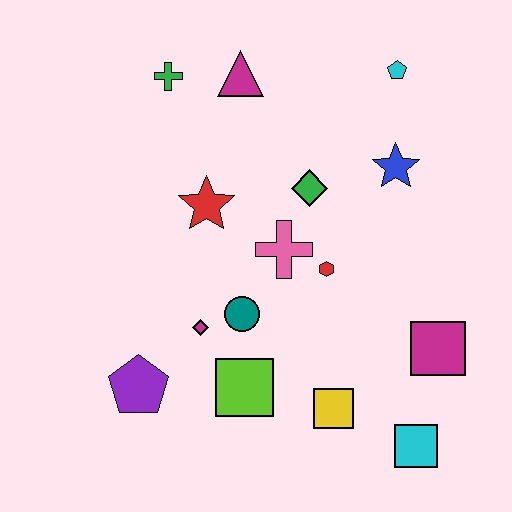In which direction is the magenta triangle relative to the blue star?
The magenta triangle is to the left of the blue star.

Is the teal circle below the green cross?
Yes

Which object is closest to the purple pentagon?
The magenta diamond is closest to the purple pentagon.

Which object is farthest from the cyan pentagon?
The purple pentagon is farthest from the cyan pentagon.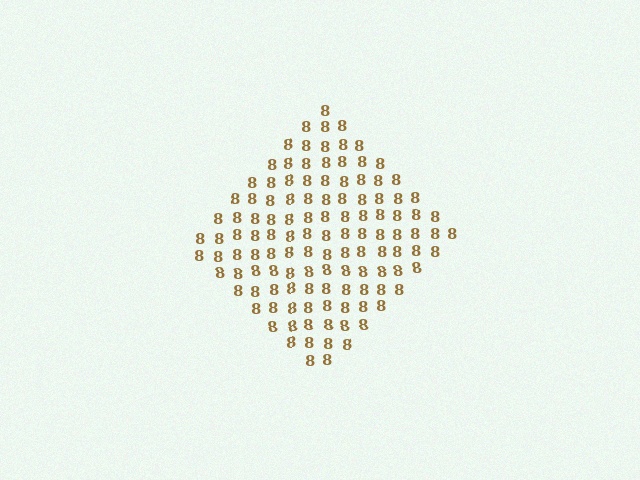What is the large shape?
The large shape is a diamond.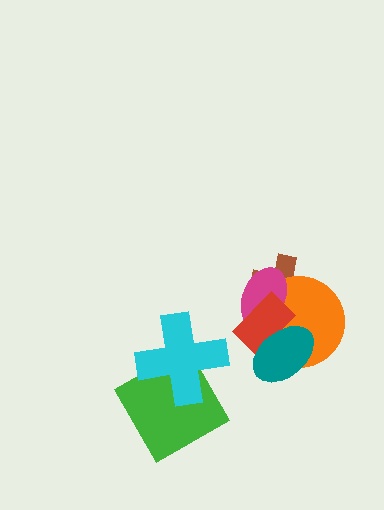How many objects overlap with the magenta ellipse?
4 objects overlap with the magenta ellipse.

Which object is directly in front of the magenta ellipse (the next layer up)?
The red rectangle is directly in front of the magenta ellipse.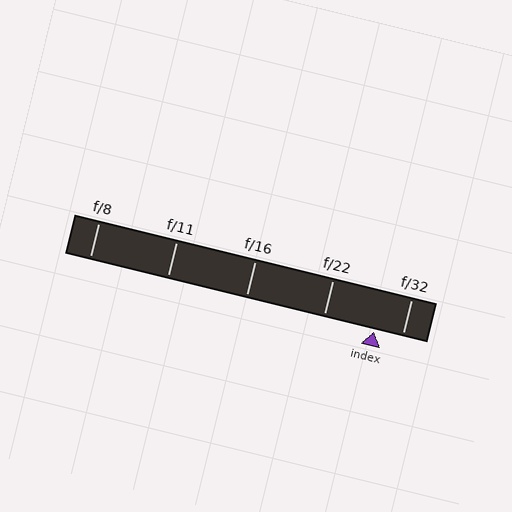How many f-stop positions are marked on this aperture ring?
There are 5 f-stop positions marked.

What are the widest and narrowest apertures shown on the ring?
The widest aperture shown is f/8 and the narrowest is f/32.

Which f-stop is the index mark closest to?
The index mark is closest to f/32.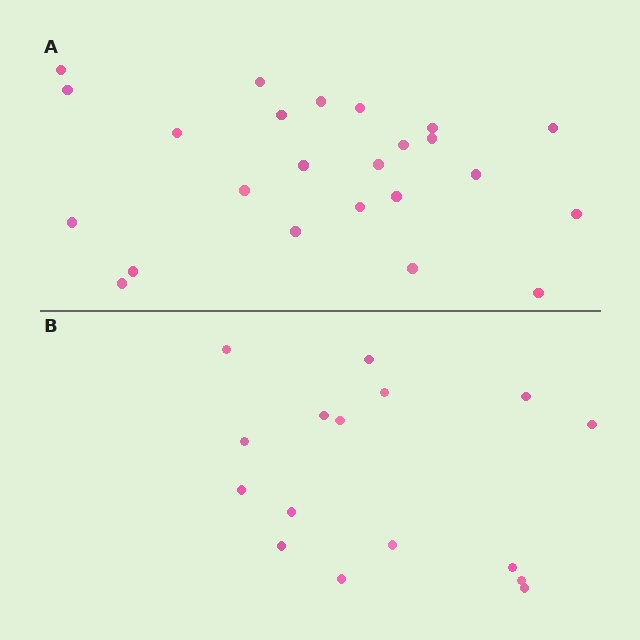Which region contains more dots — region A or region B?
Region A (the top region) has more dots.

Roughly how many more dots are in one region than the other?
Region A has roughly 8 or so more dots than region B.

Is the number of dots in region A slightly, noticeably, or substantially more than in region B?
Region A has substantially more. The ratio is roughly 1.5 to 1.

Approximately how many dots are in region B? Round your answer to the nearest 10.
About 20 dots. (The exact count is 16, which rounds to 20.)